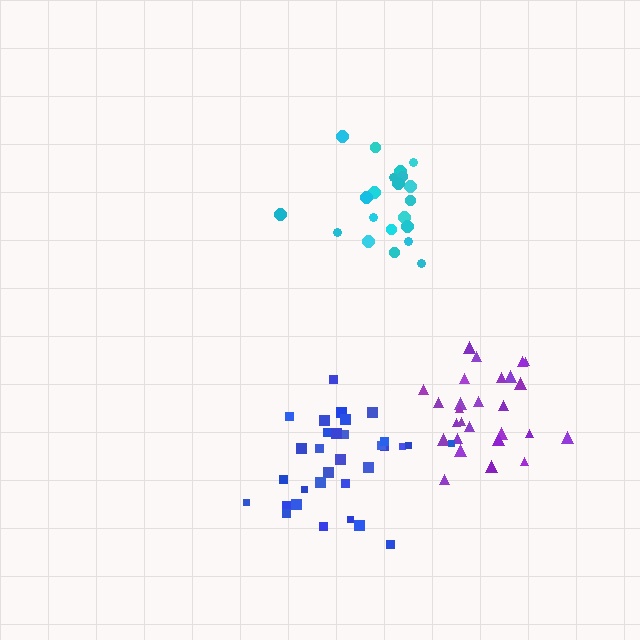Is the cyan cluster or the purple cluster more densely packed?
Cyan.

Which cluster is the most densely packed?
Cyan.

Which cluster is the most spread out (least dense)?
Blue.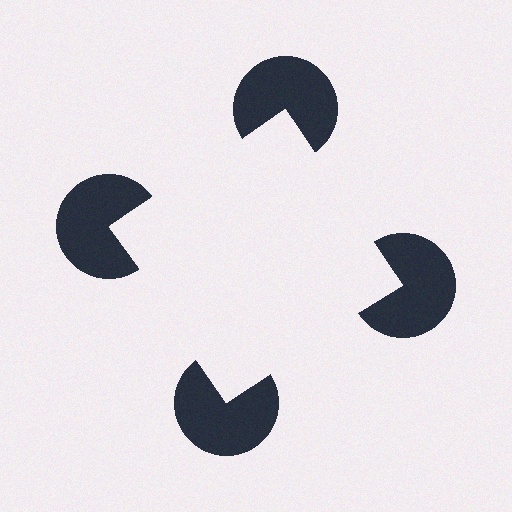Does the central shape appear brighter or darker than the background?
It typically appears slightly brighter than the background, even though no actual brightness change is drawn.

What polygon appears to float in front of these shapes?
An illusory square — its edges are inferred from the aligned wedge cuts in the pac-man discs, not physically drawn.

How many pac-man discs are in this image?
There are 4 — one at each vertex of the illusory square.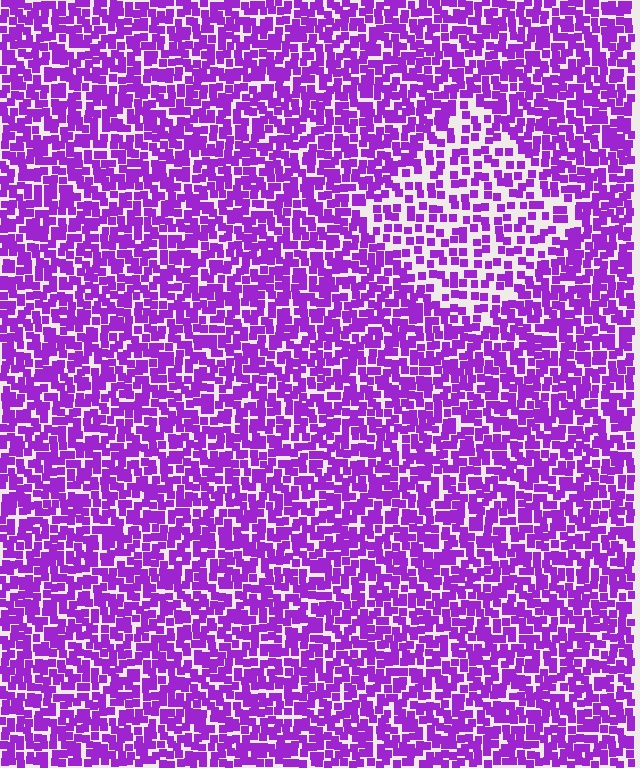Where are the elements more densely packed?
The elements are more densely packed outside the diamond boundary.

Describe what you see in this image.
The image contains small purple elements arranged at two different densities. A diamond-shaped region is visible where the elements are less densely packed than the surrounding area.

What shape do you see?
I see a diamond.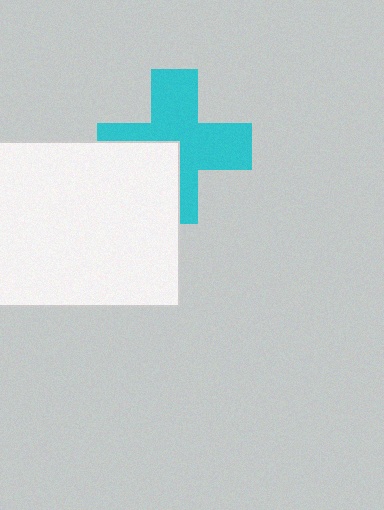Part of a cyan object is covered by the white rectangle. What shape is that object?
It is a cross.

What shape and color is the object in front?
The object in front is a white rectangle.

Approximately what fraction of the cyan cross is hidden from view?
Roughly 32% of the cyan cross is hidden behind the white rectangle.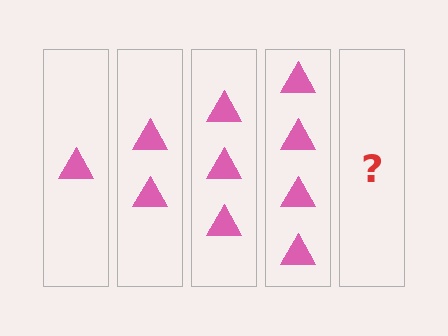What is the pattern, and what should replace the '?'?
The pattern is that each step adds one more triangle. The '?' should be 5 triangles.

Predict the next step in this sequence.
The next step is 5 triangles.